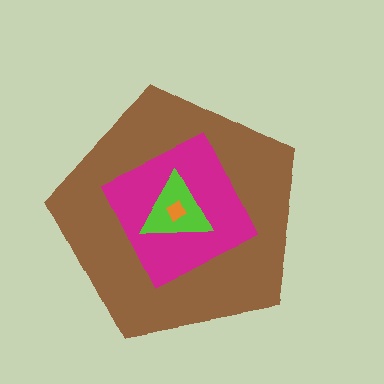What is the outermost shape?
The brown pentagon.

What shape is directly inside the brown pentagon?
The magenta square.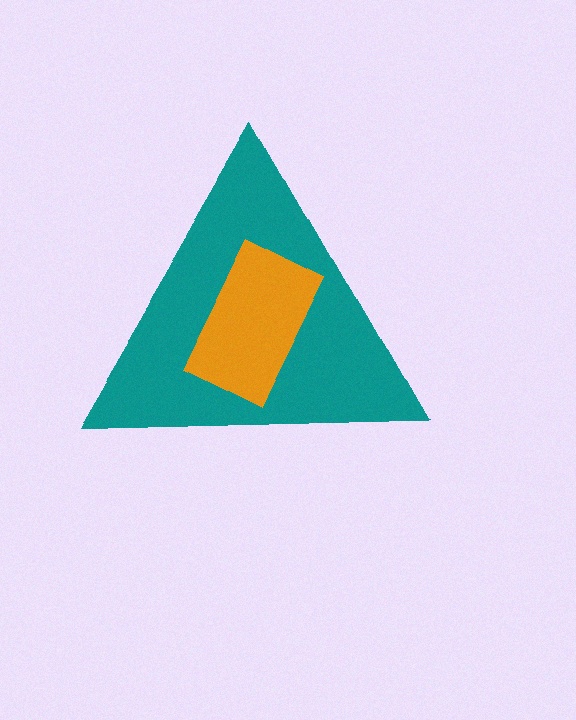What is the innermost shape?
The orange rectangle.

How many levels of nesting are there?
2.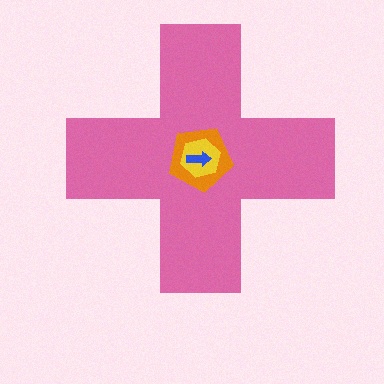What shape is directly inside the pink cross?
The orange pentagon.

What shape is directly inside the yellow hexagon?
The blue arrow.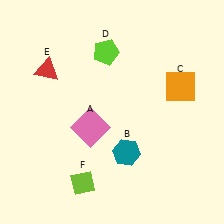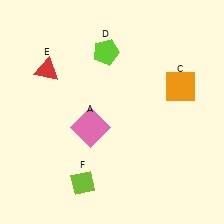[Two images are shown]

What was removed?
The teal hexagon (B) was removed in Image 2.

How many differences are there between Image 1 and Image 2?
There is 1 difference between the two images.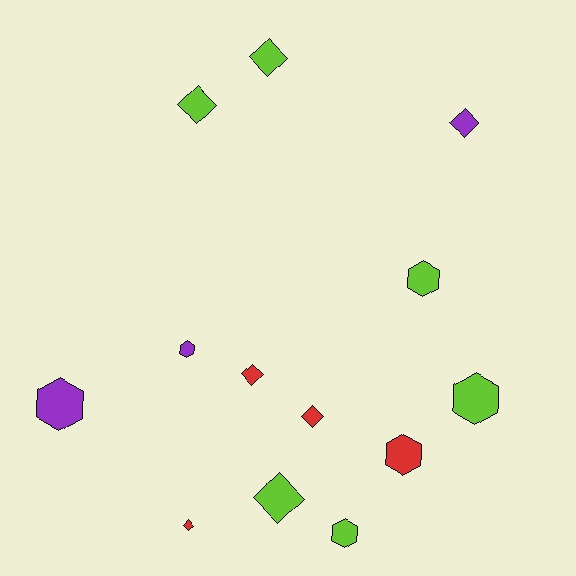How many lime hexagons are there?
There are 3 lime hexagons.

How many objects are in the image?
There are 13 objects.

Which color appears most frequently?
Lime, with 6 objects.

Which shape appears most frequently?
Diamond, with 7 objects.